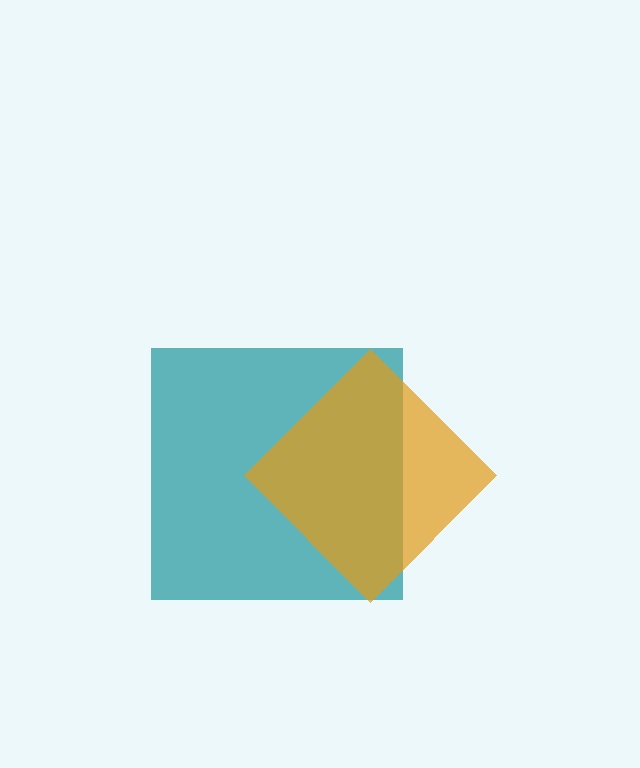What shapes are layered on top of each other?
The layered shapes are: a teal square, an orange diamond.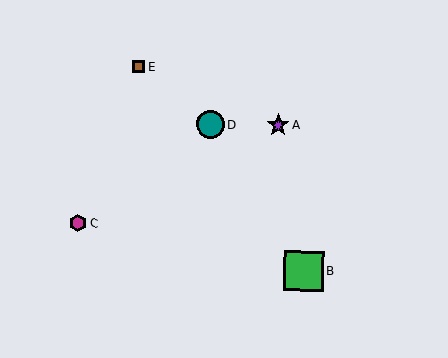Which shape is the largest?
The green square (labeled B) is the largest.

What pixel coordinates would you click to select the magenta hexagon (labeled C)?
Click at (78, 223) to select the magenta hexagon C.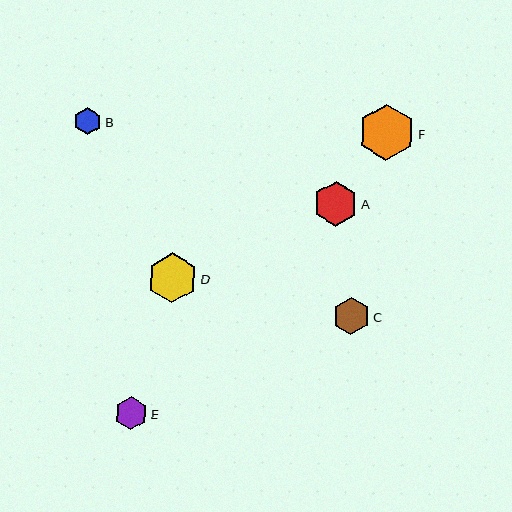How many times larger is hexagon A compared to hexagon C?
Hexagon A is approximately 1.2 times the size of hexagon C.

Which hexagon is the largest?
Hexagon F is the largest with a size of approximately 56 pixels.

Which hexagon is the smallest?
Hexagon B is the smallest with a size of approximately 28 pixels.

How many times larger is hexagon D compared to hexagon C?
Hexagon D is approximately 1.3 times the size of hexagon C.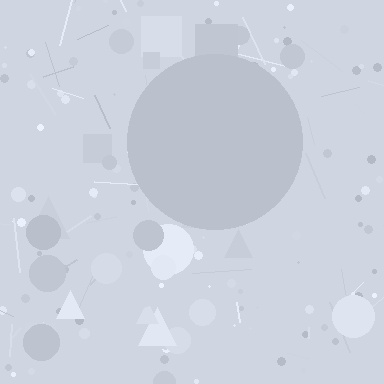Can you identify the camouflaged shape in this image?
The camouflaged shape is a circle.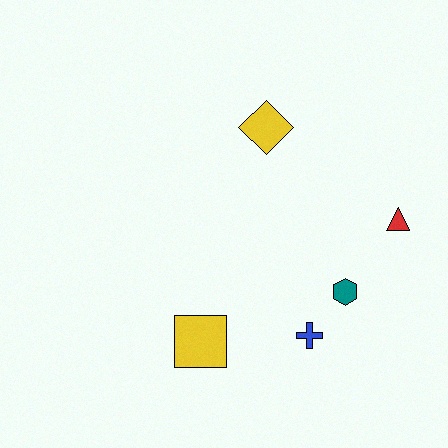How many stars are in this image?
There are no stars.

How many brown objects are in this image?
There are no brown objects.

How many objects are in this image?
There are 5 objects.